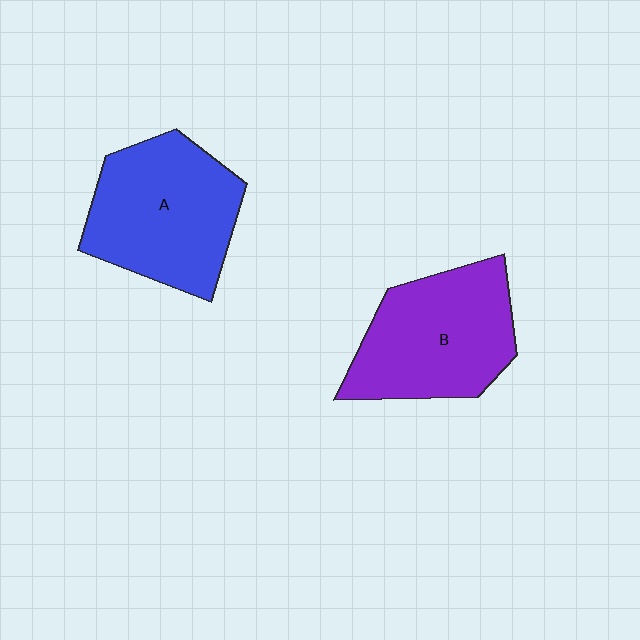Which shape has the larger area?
Shape A (blue).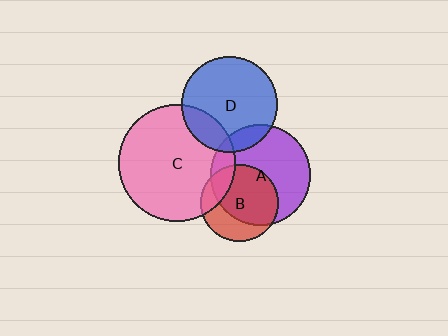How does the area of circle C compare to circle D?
Approximately 1.5 times.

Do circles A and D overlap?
Yes.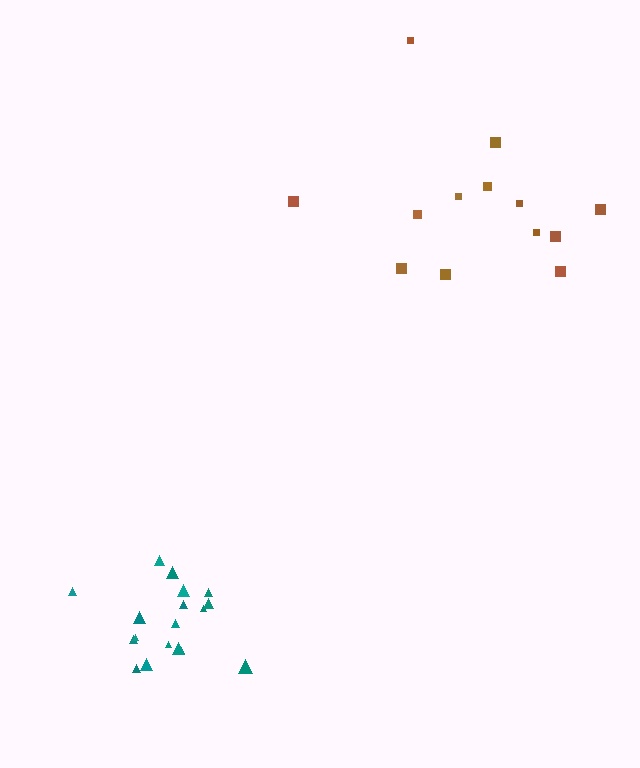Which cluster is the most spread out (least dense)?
Brown.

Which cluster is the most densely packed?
Teal.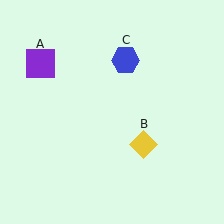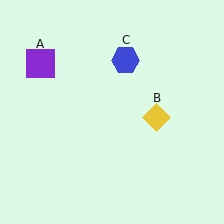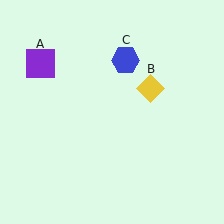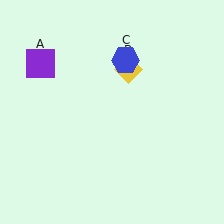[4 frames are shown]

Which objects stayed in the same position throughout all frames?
Purple square (object A) and blue hexagon (object C) remained stationary.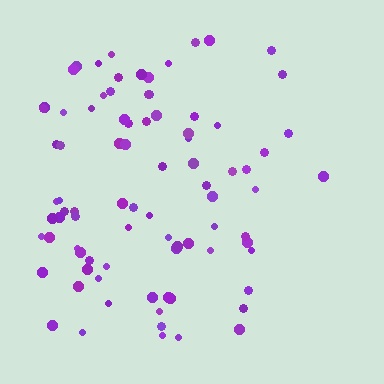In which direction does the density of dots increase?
From right to left, with the left side densest.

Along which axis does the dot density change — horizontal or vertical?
Horizontal.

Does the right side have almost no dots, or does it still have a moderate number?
Still a moderate number, just noticeably fewer than the left.